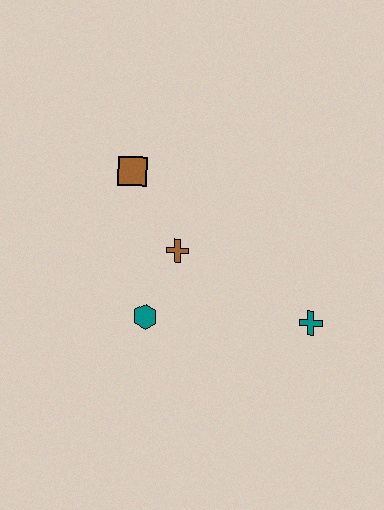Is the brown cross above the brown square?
No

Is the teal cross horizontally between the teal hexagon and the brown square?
No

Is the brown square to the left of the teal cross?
Yes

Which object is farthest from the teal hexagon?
The teal cross is farthest from the teal hexagon.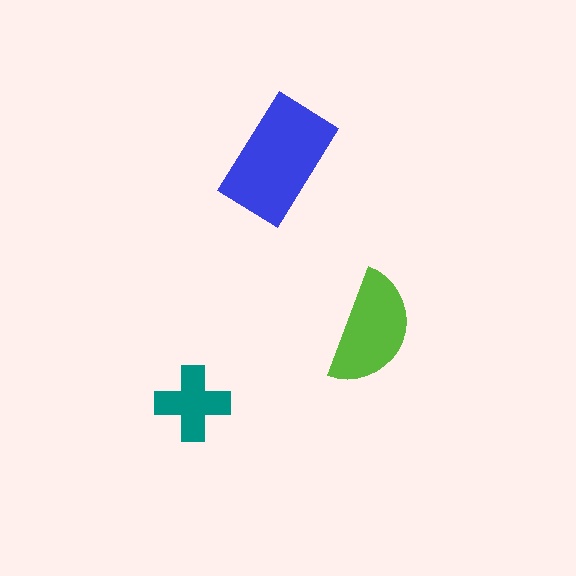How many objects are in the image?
There are 3 objects in the image.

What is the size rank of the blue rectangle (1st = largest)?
1st.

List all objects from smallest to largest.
The teal cross, the lime semicircle, the blue rectangle.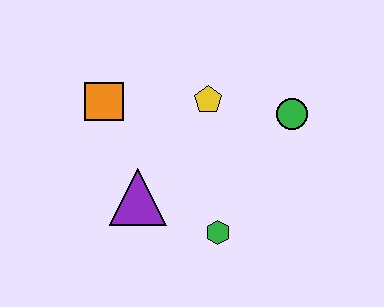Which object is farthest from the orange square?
The green circle is farthest from the orange square.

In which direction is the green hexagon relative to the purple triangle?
The green hexagon is to the right of the purple triangle.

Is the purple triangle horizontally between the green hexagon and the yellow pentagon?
No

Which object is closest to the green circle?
The yellow pentagon is closest to the green circle.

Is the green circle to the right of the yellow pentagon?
Yes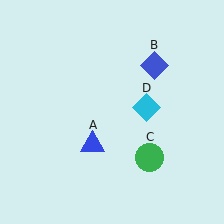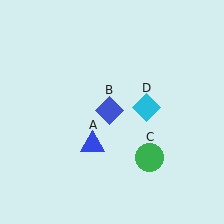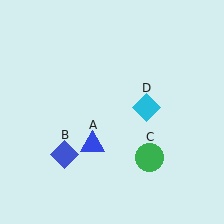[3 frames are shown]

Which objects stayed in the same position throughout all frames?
Blue triangle (object A) and green circle (object C) and cyan diamond (object D) remained stationary.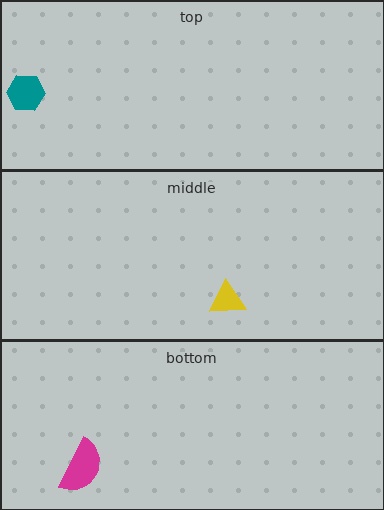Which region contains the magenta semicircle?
The bottom region.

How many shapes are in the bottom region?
1.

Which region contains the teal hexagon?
The top region.